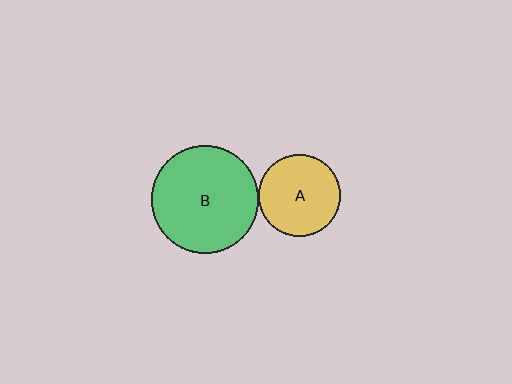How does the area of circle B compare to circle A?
Approximately 1.7 times.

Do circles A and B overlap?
Yes.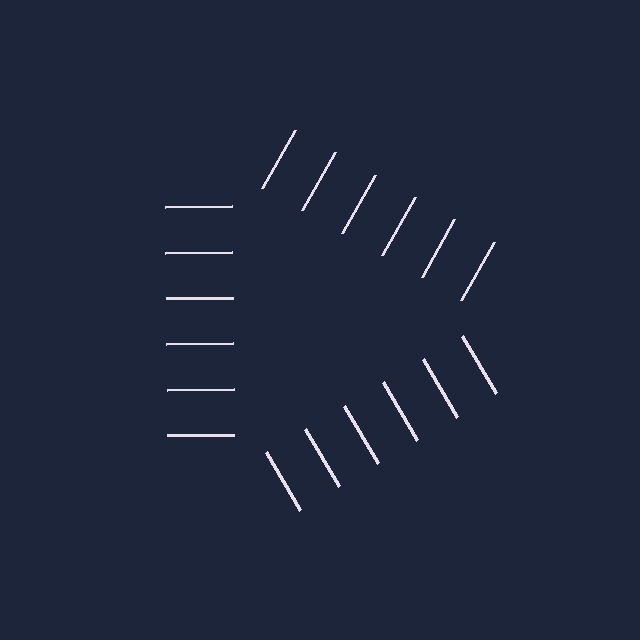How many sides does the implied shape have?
3 sides — the line-ends trace a triangle.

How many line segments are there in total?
18 — 6 along each of the 3 edges.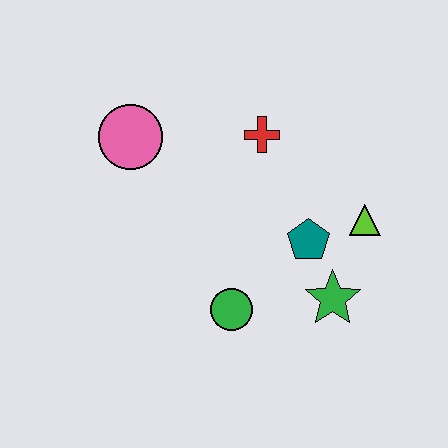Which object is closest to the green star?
The teal pentagon is closest to the green star.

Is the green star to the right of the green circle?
Yes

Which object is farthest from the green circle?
The pink circle is farthest from the green circle.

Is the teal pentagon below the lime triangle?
Yes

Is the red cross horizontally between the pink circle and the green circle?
No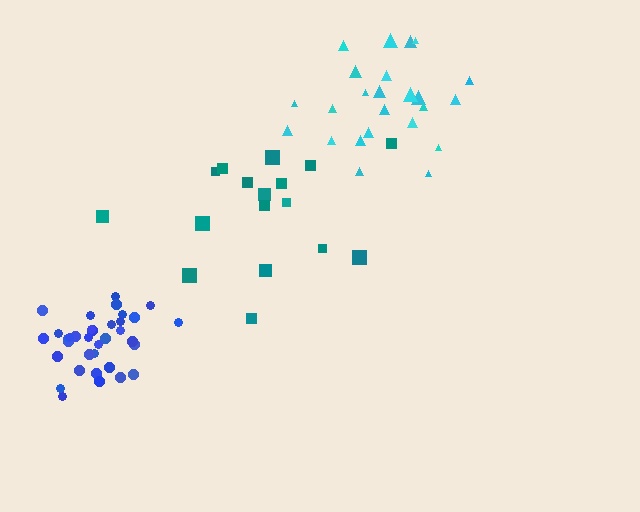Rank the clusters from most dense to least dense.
blue, cyan, teal.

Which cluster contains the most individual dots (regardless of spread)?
Blue (35).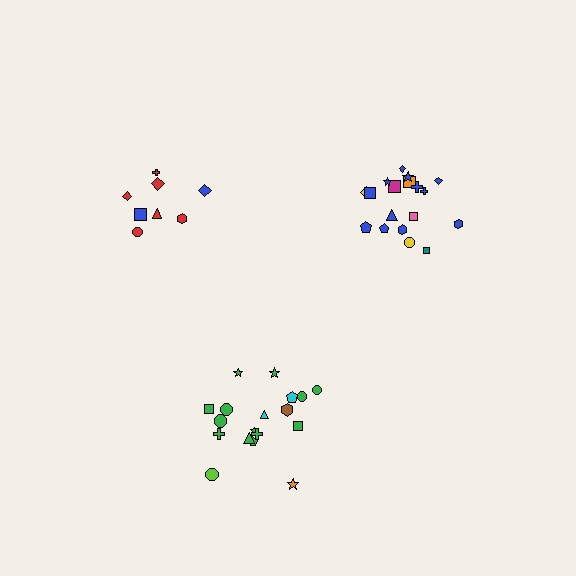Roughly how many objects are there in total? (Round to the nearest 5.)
Roughly 45 objects in total.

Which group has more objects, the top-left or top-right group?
The top-right group.